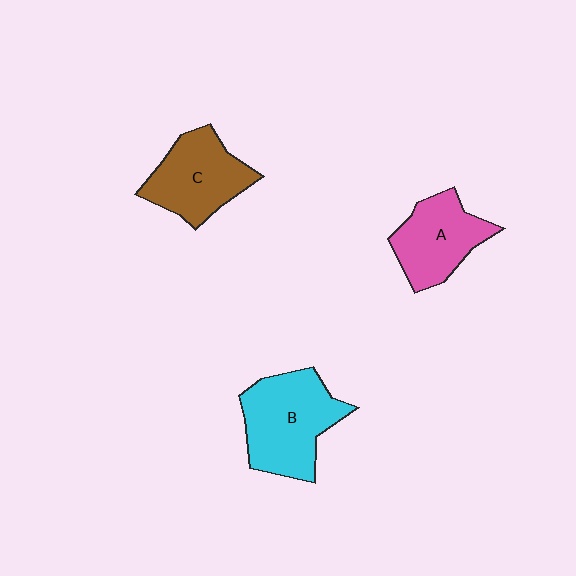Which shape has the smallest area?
Shape A (pink).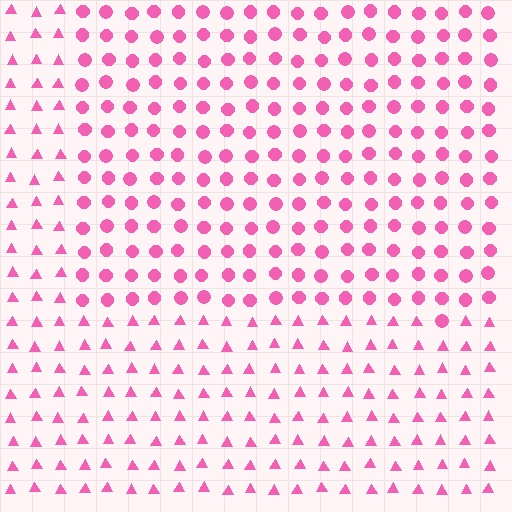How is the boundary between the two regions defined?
The boundary is defined by a change in element shape: circles inside vs. triangles outside. All elements share the same color and spacing.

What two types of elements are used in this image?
The image uses circles inside the rectangle region and triangles outside it.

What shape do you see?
I see a rectangle.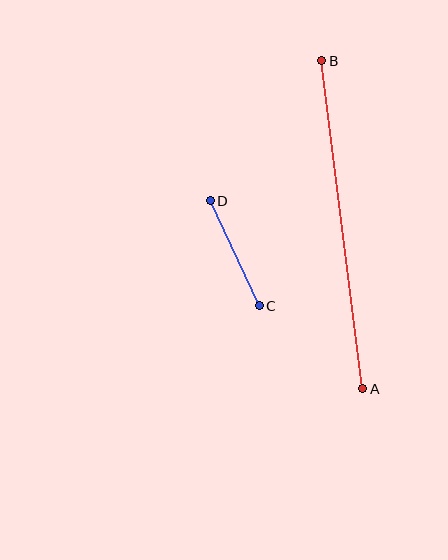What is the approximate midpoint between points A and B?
The midpoint is at approximately (342, 225) pixels.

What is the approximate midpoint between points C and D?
The midpoint is at approximately (235, 253) pixels.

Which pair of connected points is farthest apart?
Points A and B are farthest apart.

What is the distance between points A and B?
The distance is approximately 331 pixels.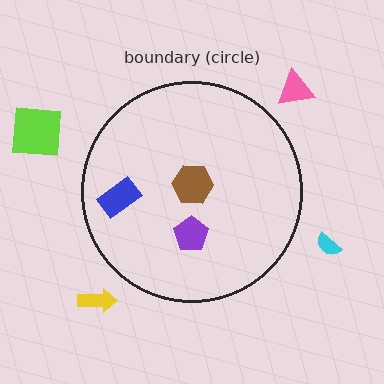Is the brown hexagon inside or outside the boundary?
Inside.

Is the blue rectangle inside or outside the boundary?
Inside.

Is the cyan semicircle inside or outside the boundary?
Outside.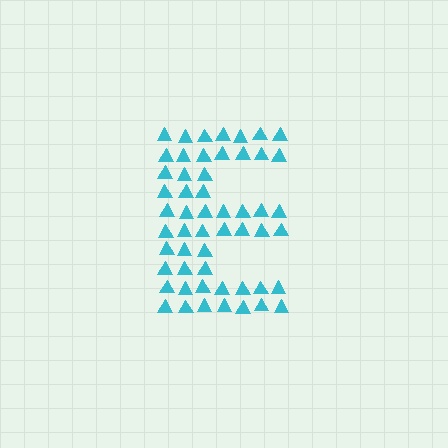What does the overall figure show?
The overall figure shows the letter E.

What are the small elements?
The small elements are triangles.